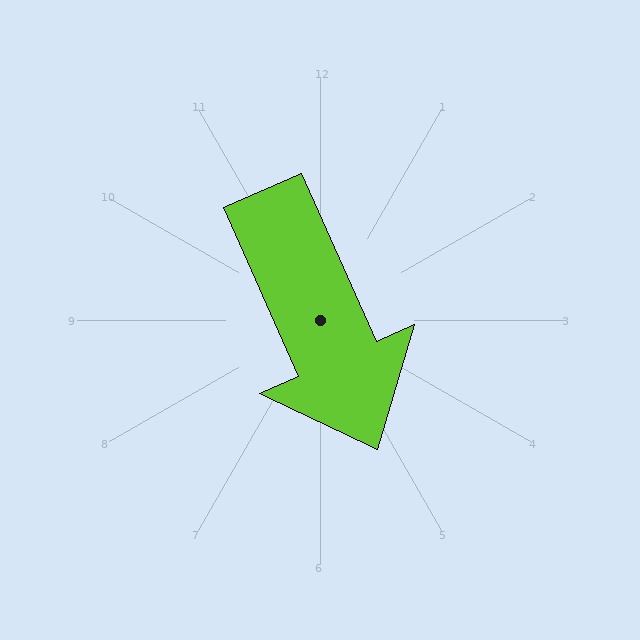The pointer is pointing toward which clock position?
Roughly 5 o'clock.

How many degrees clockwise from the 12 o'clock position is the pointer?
Approximately 156 degrees.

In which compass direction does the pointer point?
Southeast.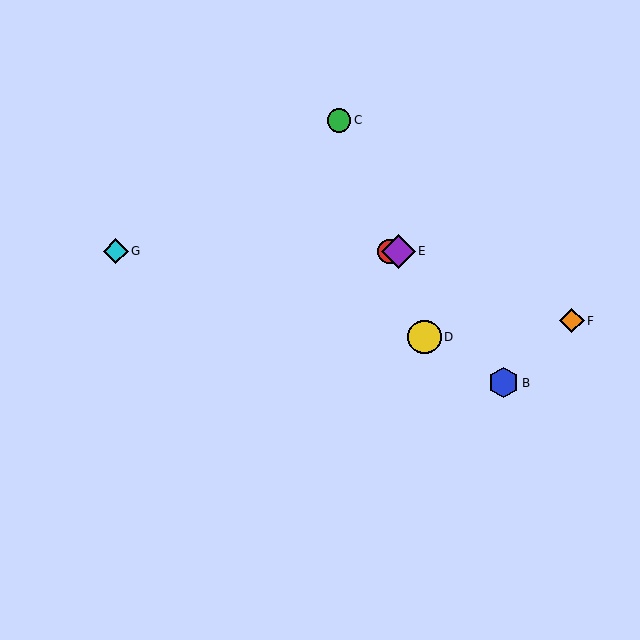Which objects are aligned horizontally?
Objects A, E, G are aligned horizontally.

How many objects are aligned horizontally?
3 objects (A, E, G) are aligned horizontally.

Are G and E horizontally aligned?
Yes, both are at y≈251.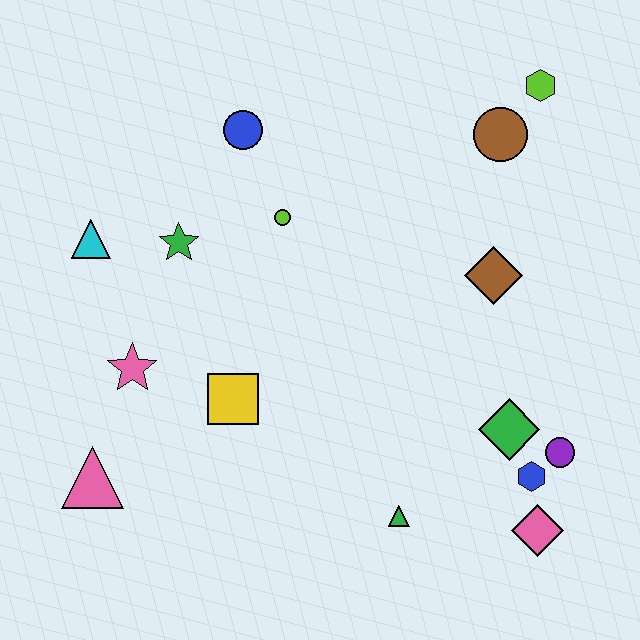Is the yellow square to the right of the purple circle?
No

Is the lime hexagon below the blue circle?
No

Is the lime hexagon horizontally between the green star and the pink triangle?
No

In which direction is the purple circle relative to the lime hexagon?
The purple circle is below the lime hexagon.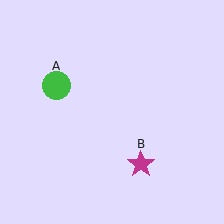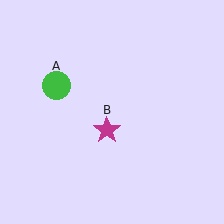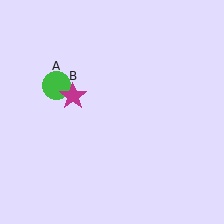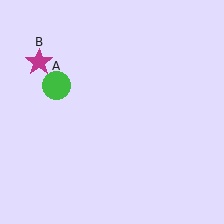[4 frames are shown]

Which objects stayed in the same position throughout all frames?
Green circle (object A) remained stationary.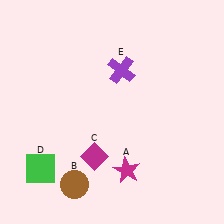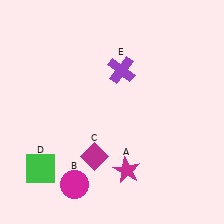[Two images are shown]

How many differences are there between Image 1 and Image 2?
There is 1 difference between the two images.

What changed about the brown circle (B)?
In Image 1, B is brown. In Image 2, it changed to magenta.